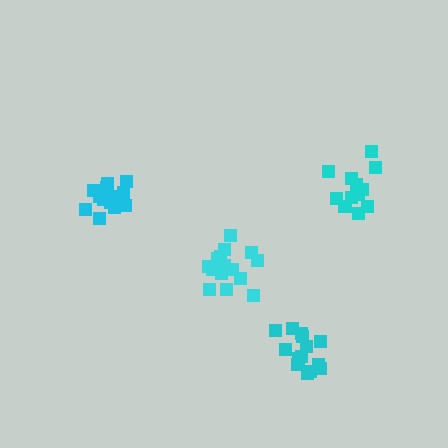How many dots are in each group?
Group 1: 15 dots, Group 2: 14 dots, Group 3: 15 dots, Group 4: 17 dots (61 total).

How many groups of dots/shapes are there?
There are 4 groups.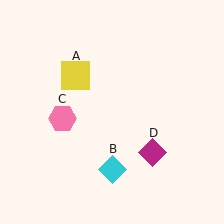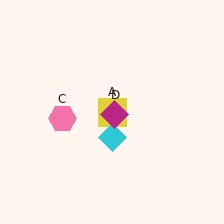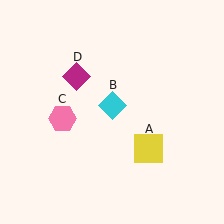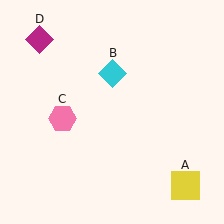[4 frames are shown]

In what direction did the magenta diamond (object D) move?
The magenta diamond (object D) moved up and to the left.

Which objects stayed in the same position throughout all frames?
Pink hexagon (object C) remained stationary.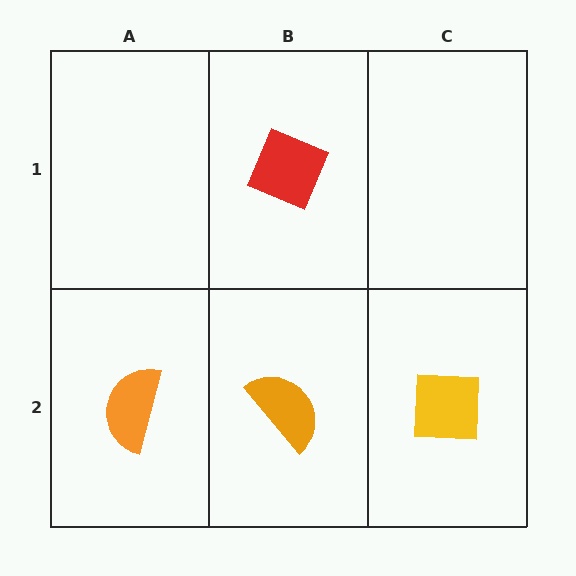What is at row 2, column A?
An orange semicircle.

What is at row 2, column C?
A yellow square.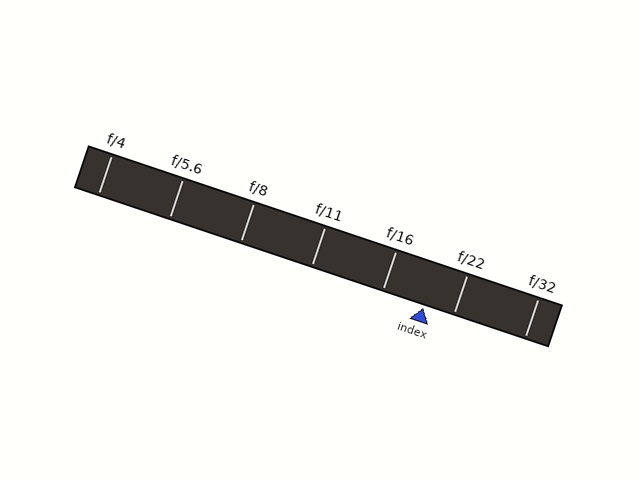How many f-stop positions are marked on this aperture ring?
There are 7 f-stop positions marked.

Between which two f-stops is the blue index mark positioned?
The index mark is between f/16 and f/22.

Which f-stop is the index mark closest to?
The index mark is closest to f/22.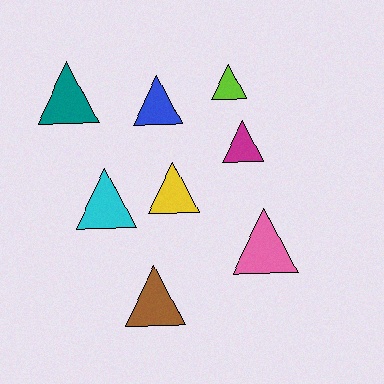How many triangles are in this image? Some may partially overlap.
There are 8 triangles.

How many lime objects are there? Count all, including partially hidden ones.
There is 1 lime object.